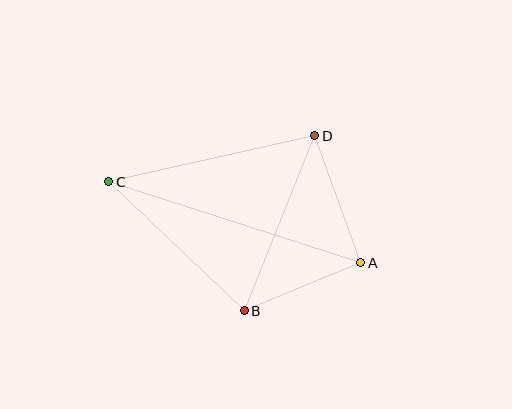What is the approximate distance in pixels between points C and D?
The distance between C and D is approximately 211 pixels.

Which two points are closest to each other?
Points A and B are closest to each other.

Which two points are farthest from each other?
Points A and C are farthest from each other.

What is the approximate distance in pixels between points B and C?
The distance between B and C is approximately 187 pixels.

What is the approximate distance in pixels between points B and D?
The distance between B and D is approximately 189 pixels.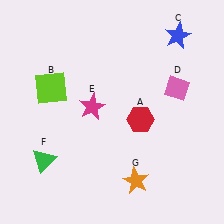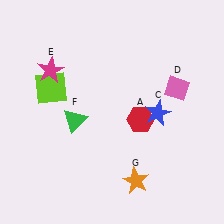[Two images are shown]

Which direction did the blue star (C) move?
The blue star (C) moved down.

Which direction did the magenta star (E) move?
The magenta star (E) moved left.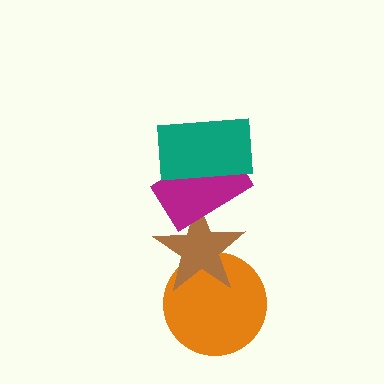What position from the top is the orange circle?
The orange circle is 4th from the top.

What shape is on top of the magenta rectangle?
The teal rectangle is on top of the magenta rectangle.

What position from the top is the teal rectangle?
The teal rectangle is 1st from the top.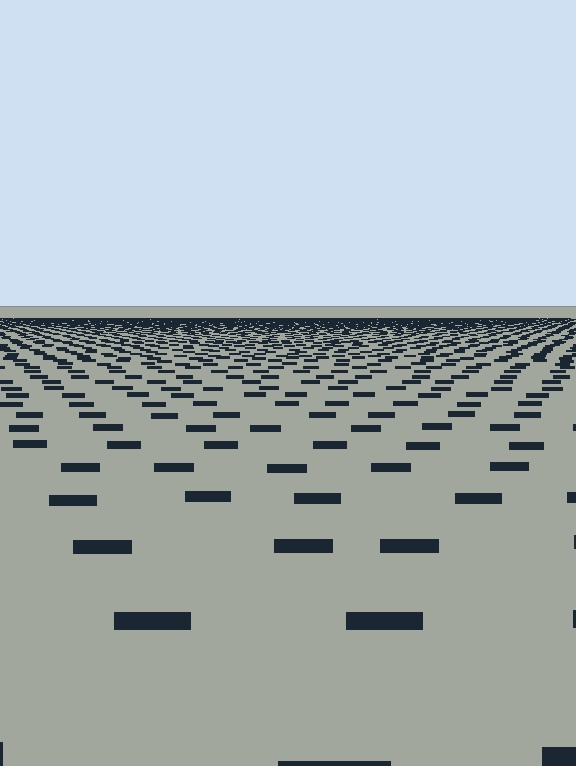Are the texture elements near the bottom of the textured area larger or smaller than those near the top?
Larger. Near the bottom, elements are closer to the viewer and appear at a bigger on-screen size.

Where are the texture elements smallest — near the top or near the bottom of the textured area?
Near the top.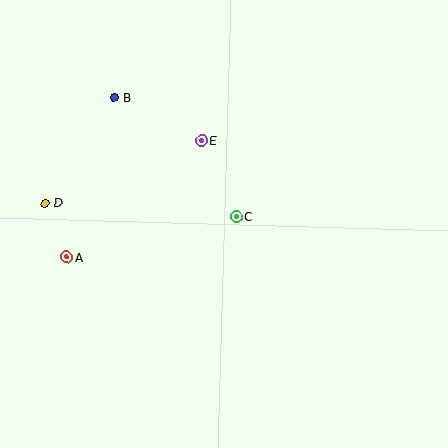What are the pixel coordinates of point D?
Point D is at (45, 203).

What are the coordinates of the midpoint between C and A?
The midpoint between C and A is at (152, 237).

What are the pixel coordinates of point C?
Point C is at (236, 217).